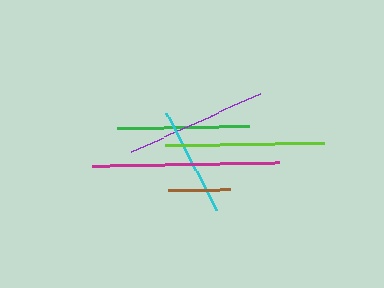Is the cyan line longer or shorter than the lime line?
The lime line is longer than the cyan line.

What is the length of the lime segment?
The lime segment is approximately 158 pixels long.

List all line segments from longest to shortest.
From longest to shortest: magenta, lime, purple, green, cyan, brown.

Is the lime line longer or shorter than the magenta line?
The magenta line is longer than the lime line.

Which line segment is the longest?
The magenta line is the longest at approximately 187 pixels.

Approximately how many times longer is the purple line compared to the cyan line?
The purple line is approximately 1.3 times the length of the cyan line.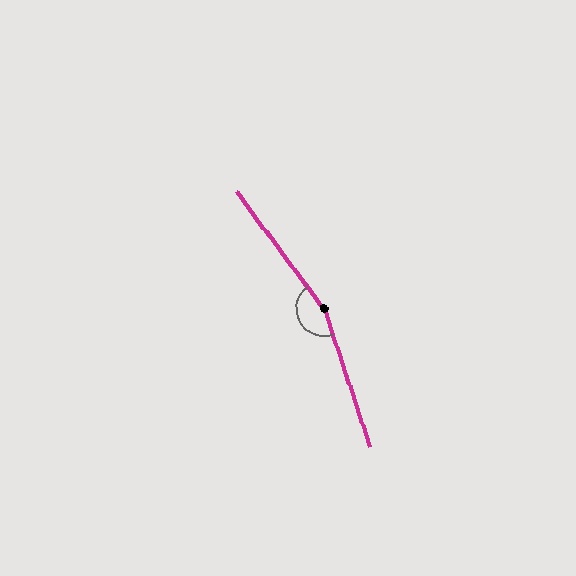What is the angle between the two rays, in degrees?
Approximately 162 degrees.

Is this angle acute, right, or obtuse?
It is obtuse.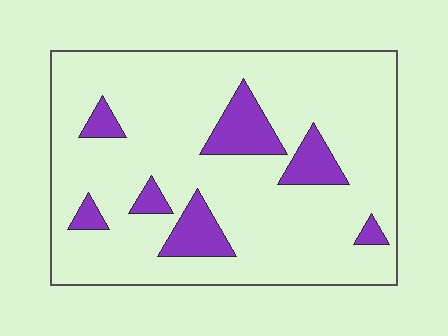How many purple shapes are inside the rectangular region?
7.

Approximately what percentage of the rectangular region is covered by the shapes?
Approximately 15%.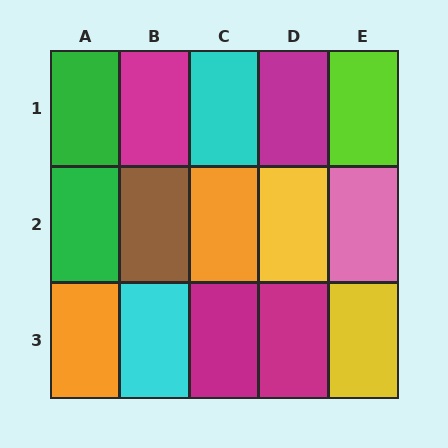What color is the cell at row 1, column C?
Cyan.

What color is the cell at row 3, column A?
Orange.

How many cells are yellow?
2 cells are yellow.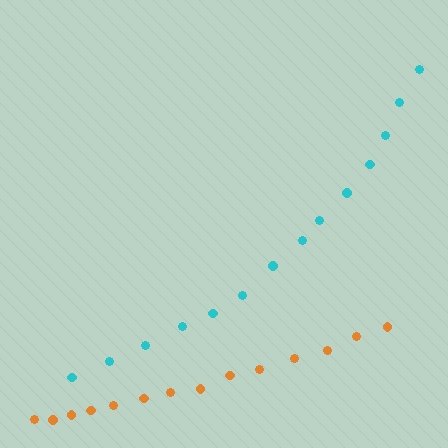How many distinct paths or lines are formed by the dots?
There are 2 distinct paths.